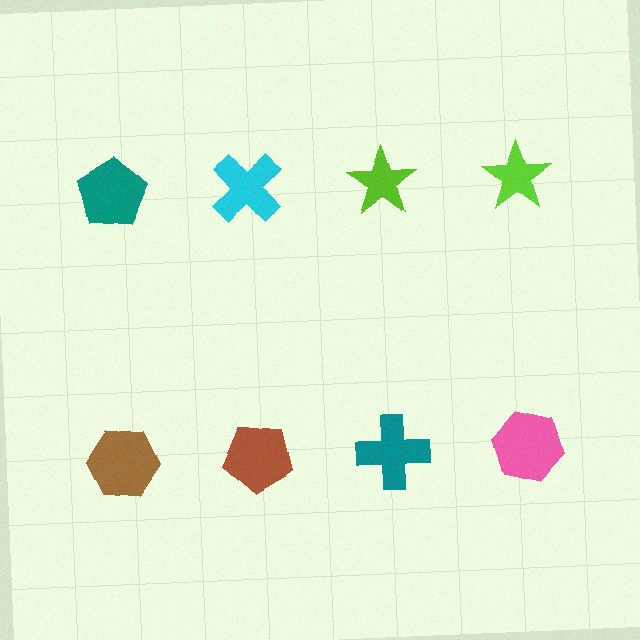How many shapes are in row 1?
4 shapes.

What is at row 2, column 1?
A brown hexagon.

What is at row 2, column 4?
A pink hexagon.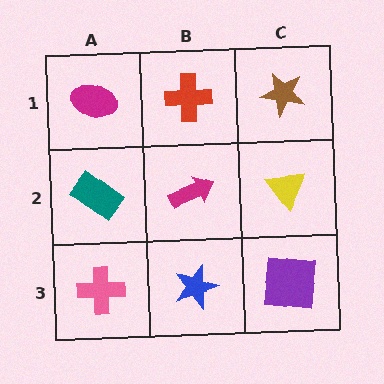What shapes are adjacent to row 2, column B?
A red cross (row 1, column B), a blue star (row 3, column B), a teal rectangle (row 2, column A), a yellow triangle (row 2, column C).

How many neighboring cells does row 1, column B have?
3.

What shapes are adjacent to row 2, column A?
A magenta ellipse (row 1, column A), a pink cross (row 3, column A), a magenta arrow (row 2, column B).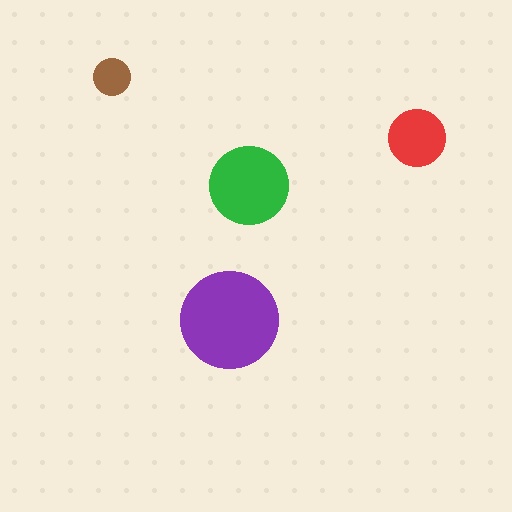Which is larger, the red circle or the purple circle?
The purple one.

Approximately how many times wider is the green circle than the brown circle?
About 2 times wider.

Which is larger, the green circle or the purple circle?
The purple one.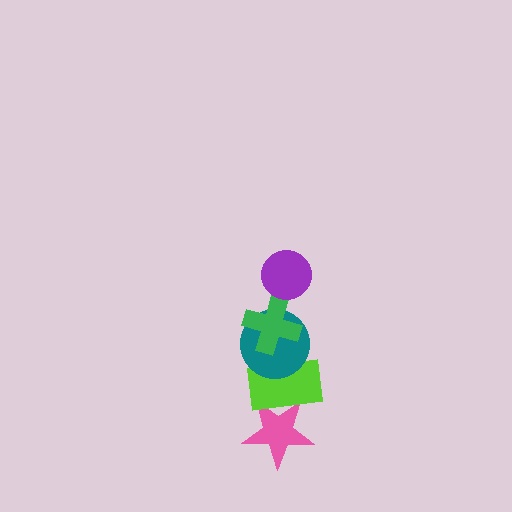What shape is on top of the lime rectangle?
The teal circle is on top of the lime rectangle.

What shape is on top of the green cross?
The purple circle is on top of the green cross.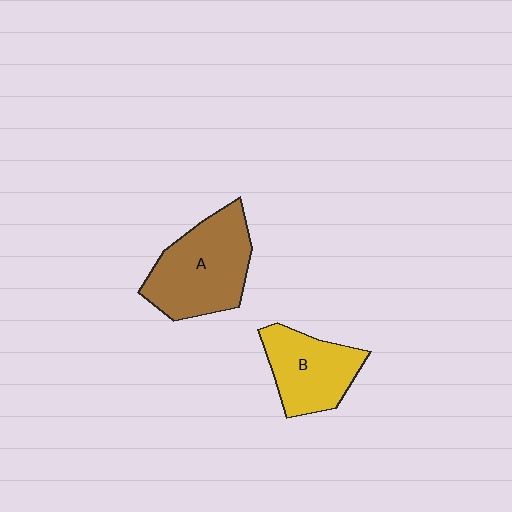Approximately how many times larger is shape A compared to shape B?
Approximately 1.3 times.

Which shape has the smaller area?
Shape B (yellow).